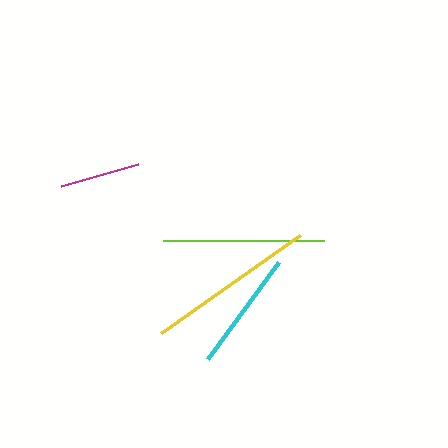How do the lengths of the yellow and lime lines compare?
The yellow and lime lines are approximately the same length.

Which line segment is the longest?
The yellow line is the longest at approximately 170 pixels.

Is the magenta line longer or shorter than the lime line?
The lime line is longer than the magenta line.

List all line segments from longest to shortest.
From longest to shortest: yellow, lime, cyan, magenta.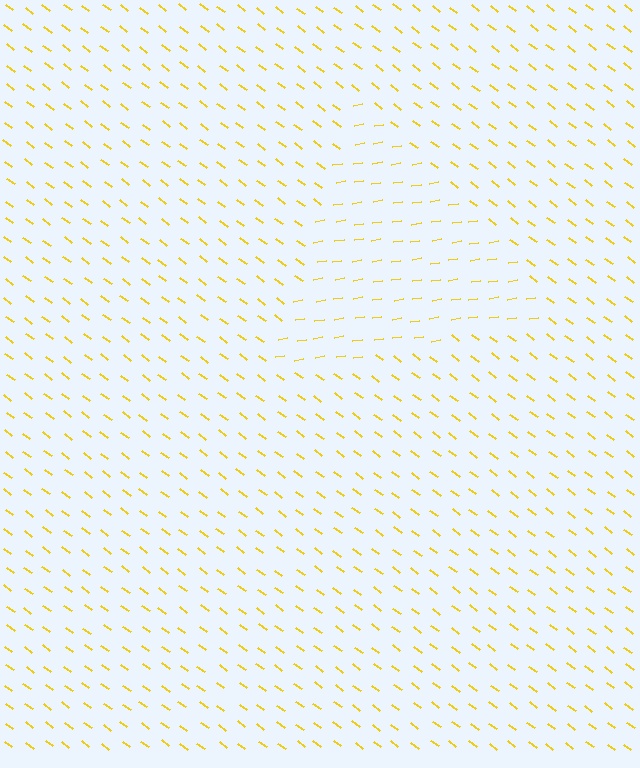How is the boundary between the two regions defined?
The boundary is defined purely by a change in line orientation (approximately 45 degrees difference). All lines are the same color and thickness.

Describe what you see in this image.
The image is filled with small yellow line segments. A triangle region in the image has lines oriented differently from the surrounding lines, creating a visible texture boundary.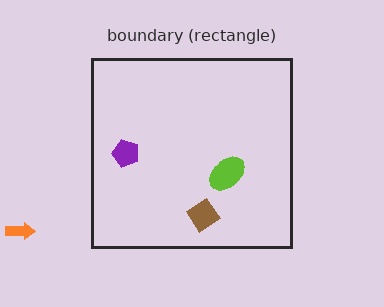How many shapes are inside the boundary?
3 inside, 1 outside.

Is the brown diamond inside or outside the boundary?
Inside.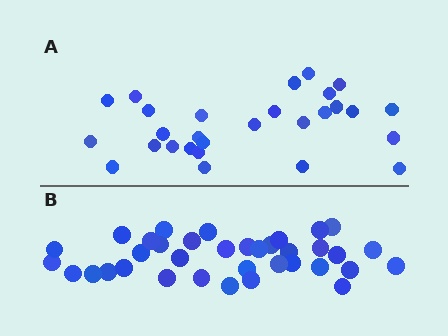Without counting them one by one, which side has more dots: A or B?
Region B (the bottom region) has more dots.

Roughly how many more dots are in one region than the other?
Region B has roughly 8 or so more dots than region A.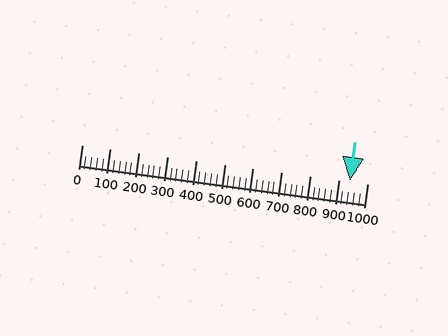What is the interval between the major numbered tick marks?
The major tick marks are spaced 100 units apart.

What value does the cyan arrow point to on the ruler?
The cyan arrow points to approximately 940.